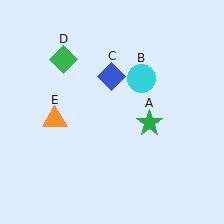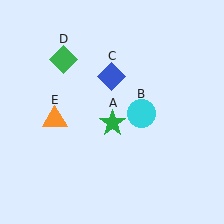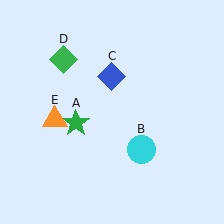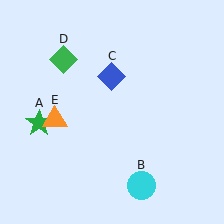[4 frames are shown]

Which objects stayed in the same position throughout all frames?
Blue diamond (object C) and green diamond (object D) and orange triangle (object E) remained stationary.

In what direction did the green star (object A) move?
The green star (object A) moved left.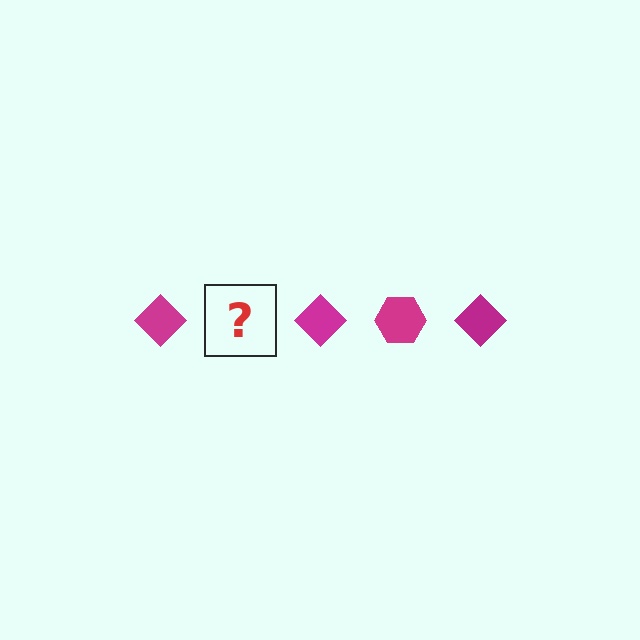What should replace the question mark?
The question mark should be replaced with a magenta hexagon.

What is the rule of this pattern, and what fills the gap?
The rule is that the pattern cycles through diamond, hexagon shapes in magenta. The gap should be filled with a magenta hexagon.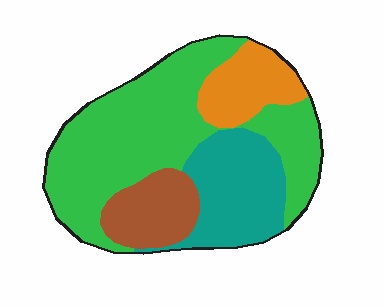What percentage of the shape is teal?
Teal takes up about one fifth (1/5) of the shape.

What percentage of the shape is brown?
Brown takes up about one eighth (1/8) of the shape.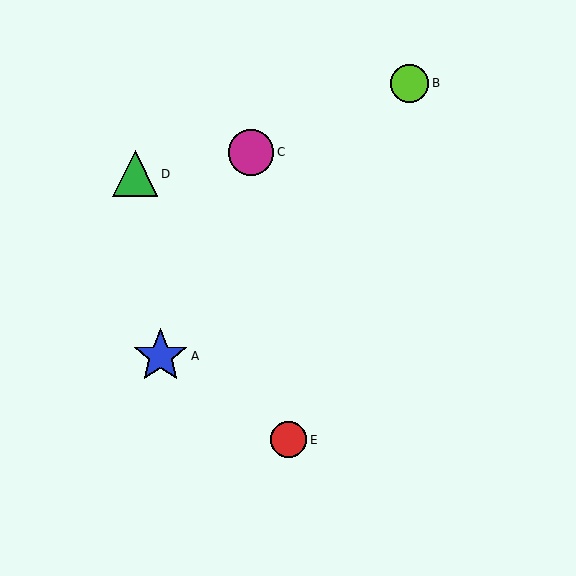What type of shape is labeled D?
Shape D is a green triangle.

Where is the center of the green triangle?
The center of the green triangle is at (135, 174).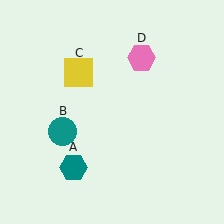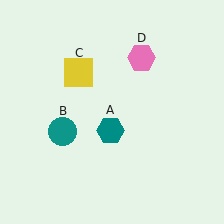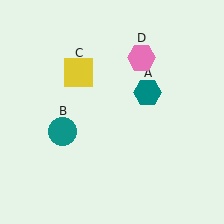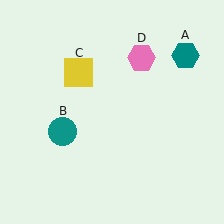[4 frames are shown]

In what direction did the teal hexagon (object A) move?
The teal hexagon (object A) moved up and to the right.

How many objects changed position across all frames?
1 object changed position: teal hexagon (object A).